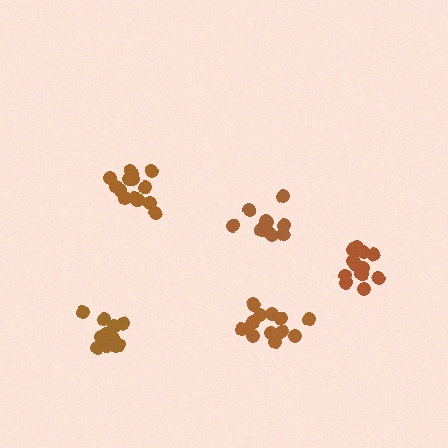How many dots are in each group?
Group 1: 11 dots, Group 2: 14 dots, Group 3: 11 dots, Group 4: 13 dots, Group 5: 12 dots (61 total).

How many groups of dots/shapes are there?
There are 5 groups.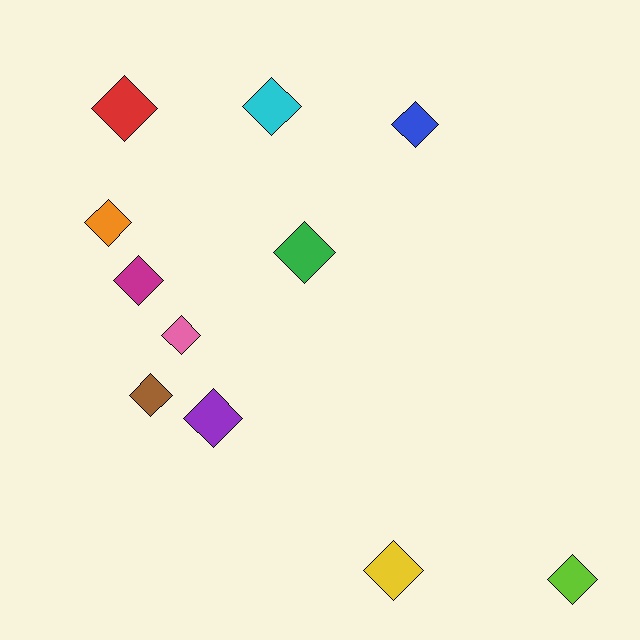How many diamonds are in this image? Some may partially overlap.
There are 11 diamonds.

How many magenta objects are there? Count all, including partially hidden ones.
There is 1 magenta object.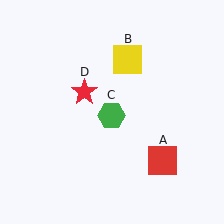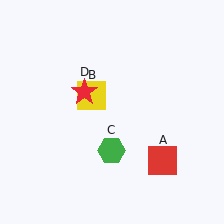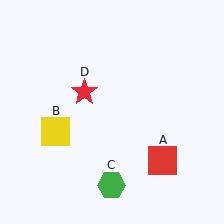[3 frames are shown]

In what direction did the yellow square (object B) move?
The yellow square (object B) moved down and to the left.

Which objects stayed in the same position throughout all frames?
Red square (object A) and red star (object D) remained stationary.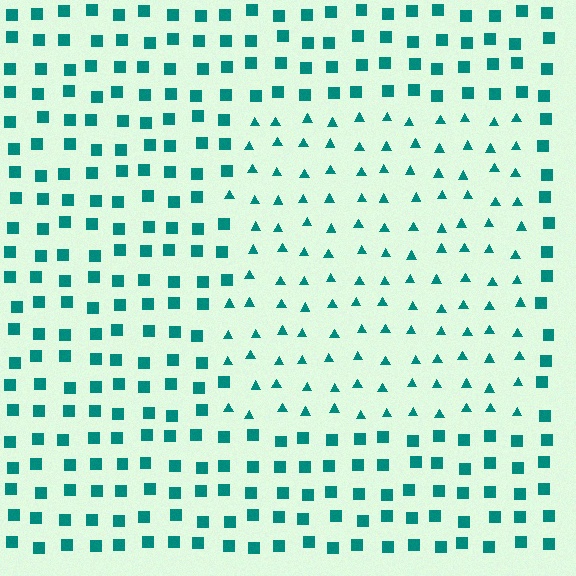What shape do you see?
I see a rectangle.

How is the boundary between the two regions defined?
The boundary is defined by a change in element shape: triangles inside vs. squares outside. All elements share the same color and spacing.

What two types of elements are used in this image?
The image uses triangles inside the rectangle region and squares outside it.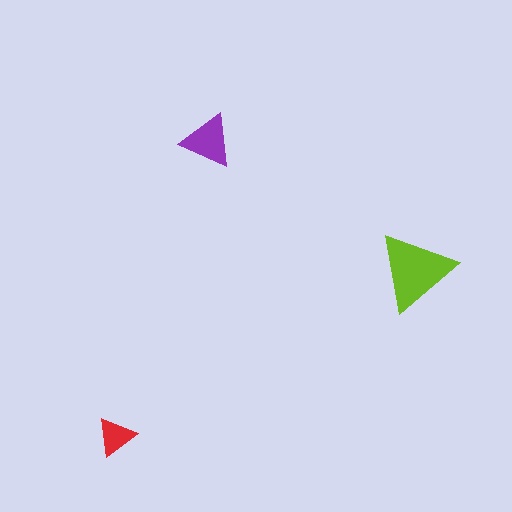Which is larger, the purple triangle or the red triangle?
The purple one.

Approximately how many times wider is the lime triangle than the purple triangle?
About 1.5 times wider.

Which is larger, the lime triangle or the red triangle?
The lime one.